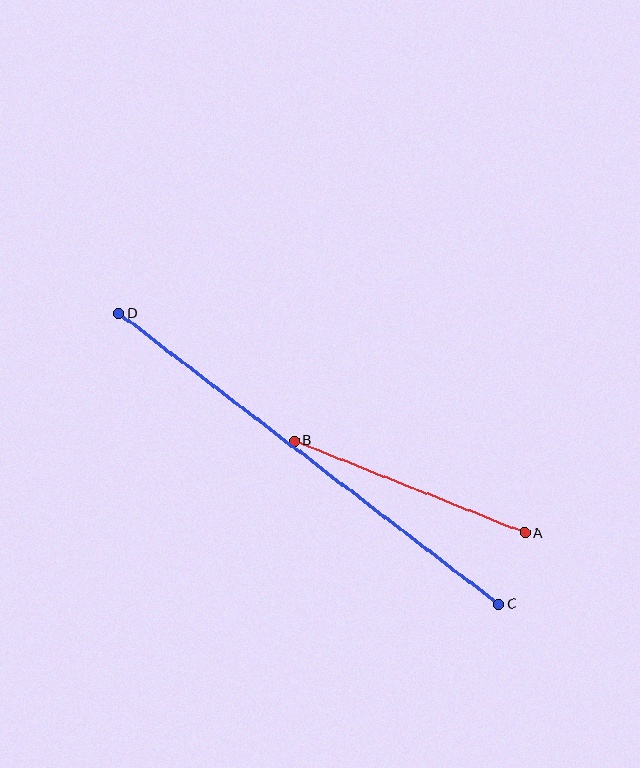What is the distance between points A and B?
The distance is approximately 248 pixels.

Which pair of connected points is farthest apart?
Points C and D are farthest apart.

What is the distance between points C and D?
The distance is approximately 479 pixels.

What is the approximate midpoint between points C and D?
The midpoint is at approximately (309, 459) pixels.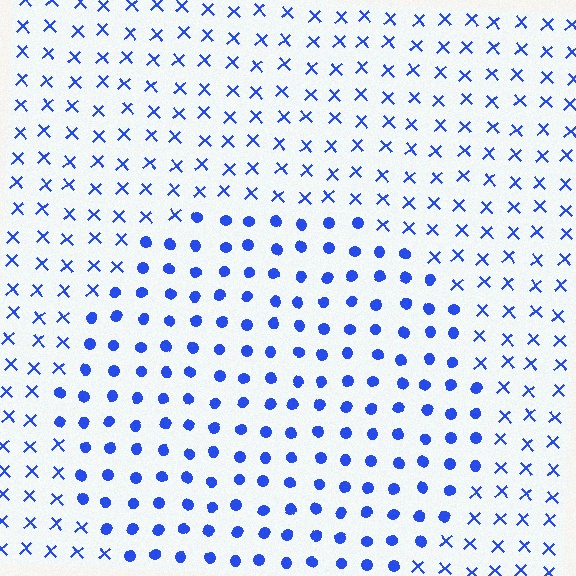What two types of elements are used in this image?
The image uses circles inside the circle region and X marks outside it.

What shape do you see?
I see a circle.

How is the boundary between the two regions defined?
The boundary is defined by a change in element shape: circles inside vs. X marks outside. All elements share the same color and spacing.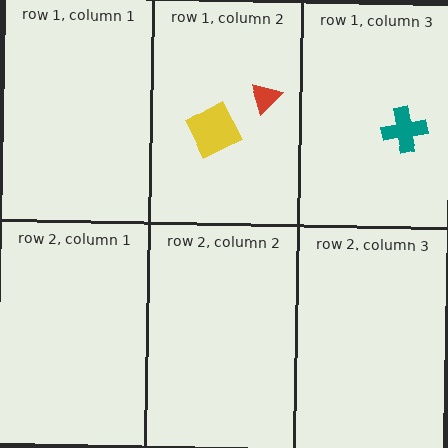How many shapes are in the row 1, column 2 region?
2.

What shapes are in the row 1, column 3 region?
The teal cross.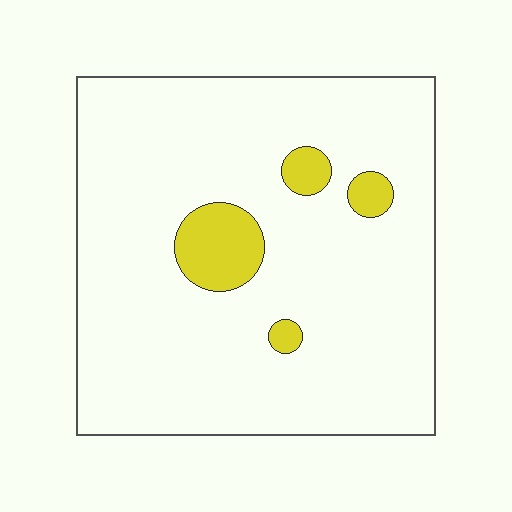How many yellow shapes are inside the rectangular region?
4.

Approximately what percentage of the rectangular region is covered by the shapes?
Approximately 10%.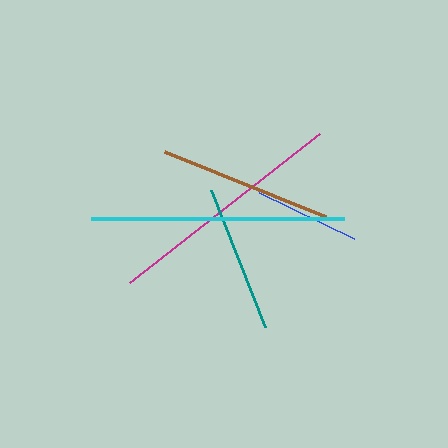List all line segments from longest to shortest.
From longest to shortest: cyan, magenta, brown, teal, blue.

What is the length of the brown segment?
The brown segment is approximately 173 pixels long.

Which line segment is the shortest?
The blue line is the shortest at approximately 105 pixels.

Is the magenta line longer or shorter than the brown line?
The magenta line is longer than the brown line.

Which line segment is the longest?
The cyan line is the longest at approximately 254 pixels.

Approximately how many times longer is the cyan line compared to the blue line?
The cyan line is approximately 2.4 times the length of the blue line.